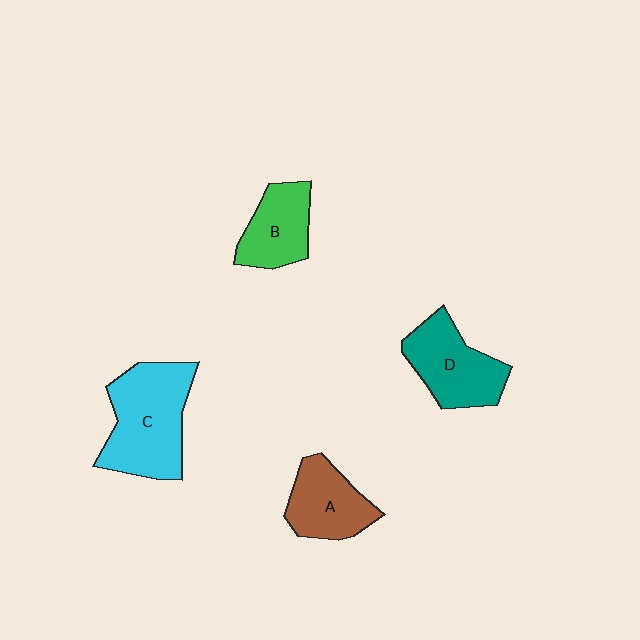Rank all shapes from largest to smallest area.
From largest to smallest: C (cyan), D (teal), A (brown), B (green).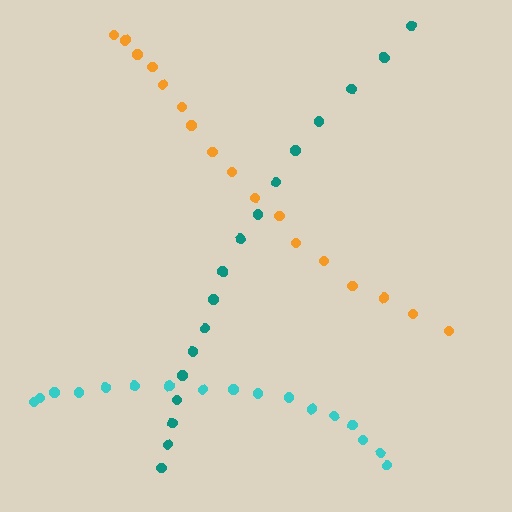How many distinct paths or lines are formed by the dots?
There are 3 distinct paths.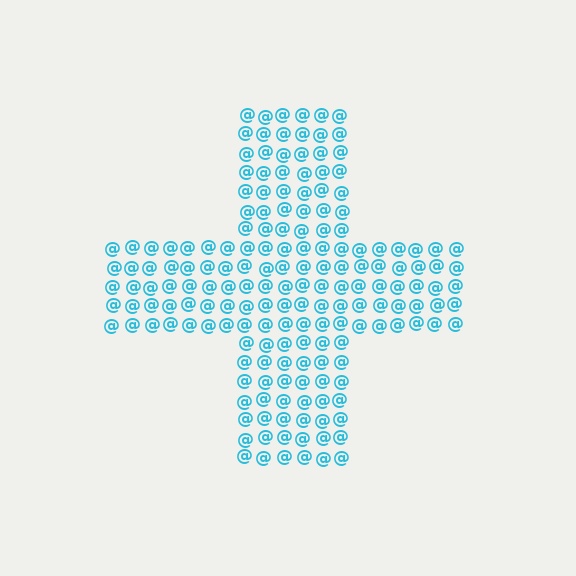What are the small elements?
The small elements are at signs.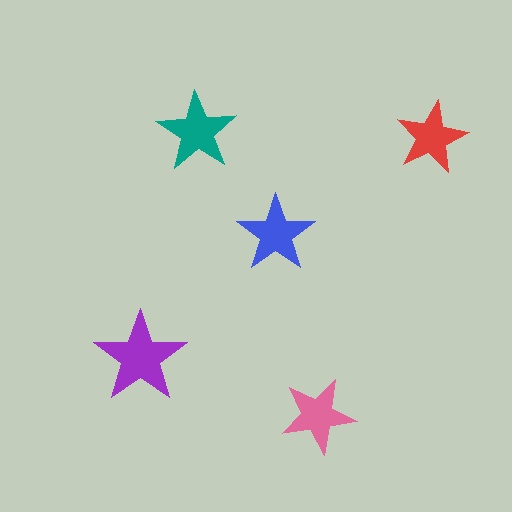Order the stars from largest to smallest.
the purple one, the teal one, the blue one, the pink one, the red one.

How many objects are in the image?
There are 5 objects in the image.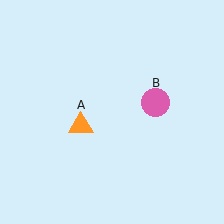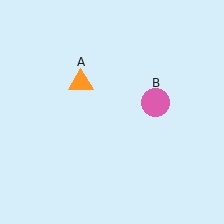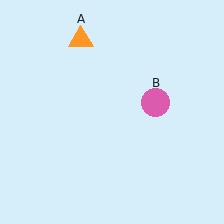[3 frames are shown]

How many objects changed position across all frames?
1 object changed position: orange triangle (object A).